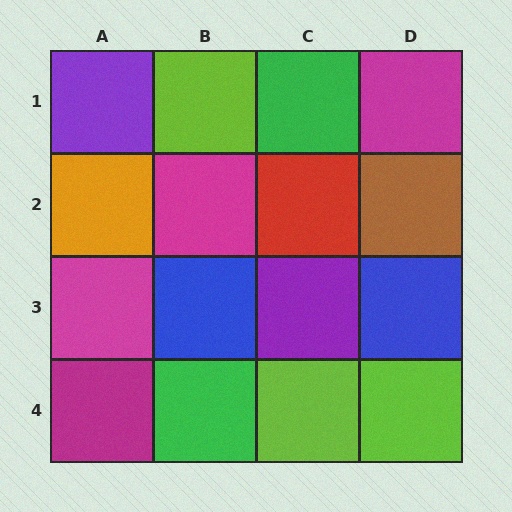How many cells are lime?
3 cells are lime.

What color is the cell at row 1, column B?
Lime.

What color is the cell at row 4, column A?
Magenta.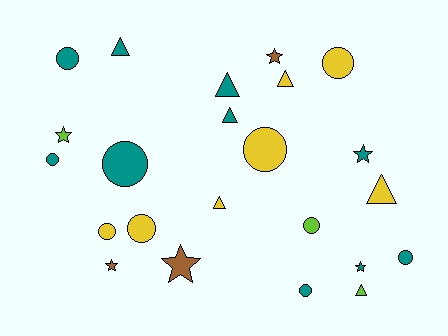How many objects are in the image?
There are 23 objects.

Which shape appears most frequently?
Circle, with 10 objects.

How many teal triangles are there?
There are 3 teal triangles.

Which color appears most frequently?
Teal, with 10 objects.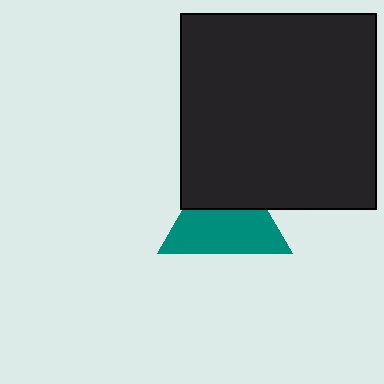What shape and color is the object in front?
The object in front is a black square.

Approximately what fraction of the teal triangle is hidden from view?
Roughly 39% of the teal triangle is hidden behind the black square.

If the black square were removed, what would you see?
You would see the complete teal triangle.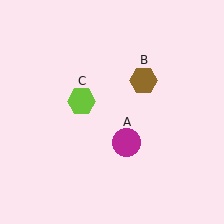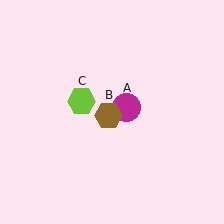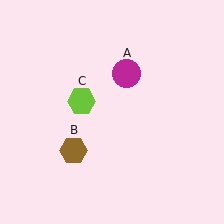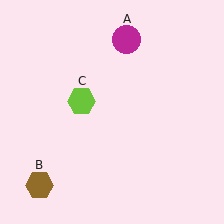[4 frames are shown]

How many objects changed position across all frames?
2 objects changed position: magenta circle (object A), brown hexagon (object B).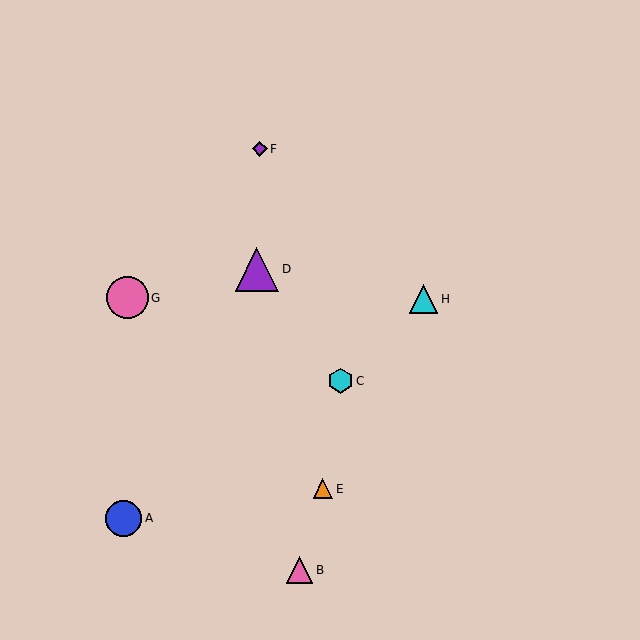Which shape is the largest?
The purple triangle (labeled D) is the largest.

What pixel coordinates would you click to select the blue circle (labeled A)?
Click at (124, 518) to select the blue circle A.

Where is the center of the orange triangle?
The center of the orange triangle is at (323, 489).